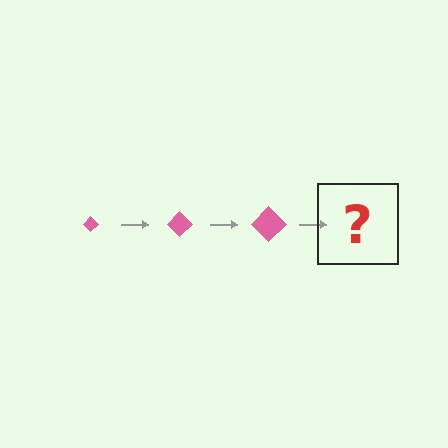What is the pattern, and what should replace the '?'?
The pattern is that the diamond gets progressively larger each step. The '?' should be a pink diamond, larger than the previous one.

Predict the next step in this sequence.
The next step is a pink diamond, larger than the previous one.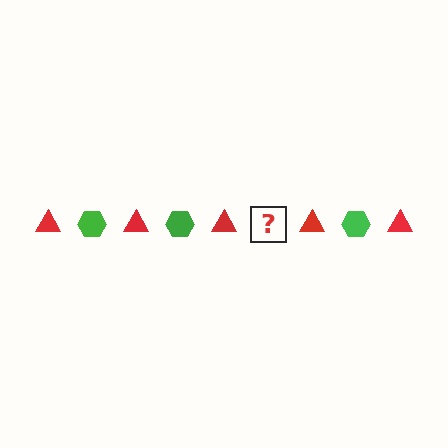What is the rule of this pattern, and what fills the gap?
The rule is that the pattern alternates between red triangle and green hexagon. The gap should be filled with a green hexagon.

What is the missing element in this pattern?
The missing element is a green hexagon.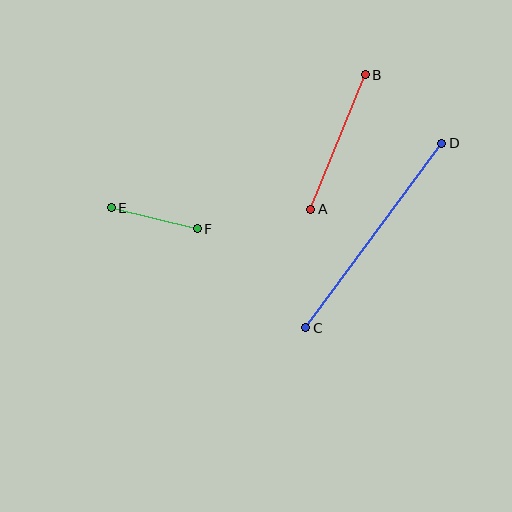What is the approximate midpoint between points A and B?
The midpoint is at approximately (338, 142) pixels.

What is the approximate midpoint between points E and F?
The midpoint is at approximately (154, 218) pixels.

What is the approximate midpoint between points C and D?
The midpoint is at approximately (374, 235) pixels.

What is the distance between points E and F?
The distance is approximately 88 pixels.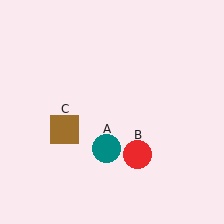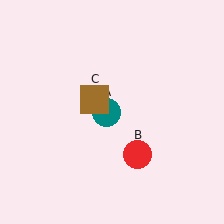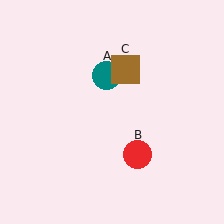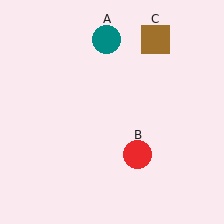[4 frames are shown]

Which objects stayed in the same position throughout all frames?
Red circle (object B) remained stationary.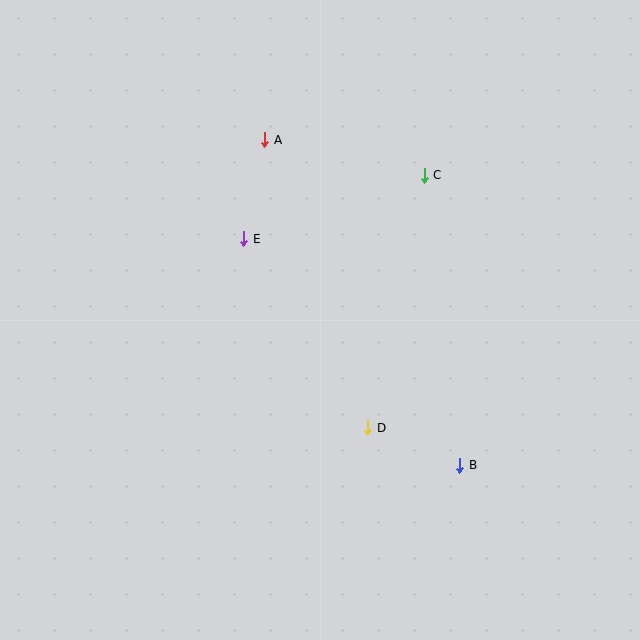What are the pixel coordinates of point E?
Point E is at (244, 239).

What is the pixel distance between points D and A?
The distance between D and A is 306 pixels.